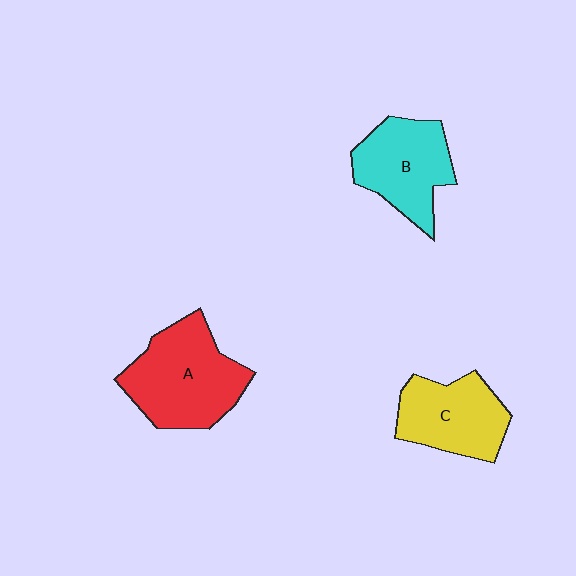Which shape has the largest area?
Shape A (red).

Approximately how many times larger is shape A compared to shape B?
Approximately 1.3 times.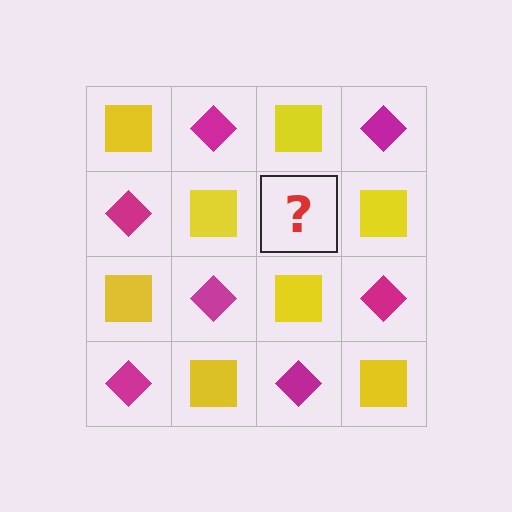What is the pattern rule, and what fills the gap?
The rule is that it alternates yellow square and magenta diamond in a checkerboard pattern. The gap should be filled with a magenta diamond.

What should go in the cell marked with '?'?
The missing cell should contain a magenta diamond.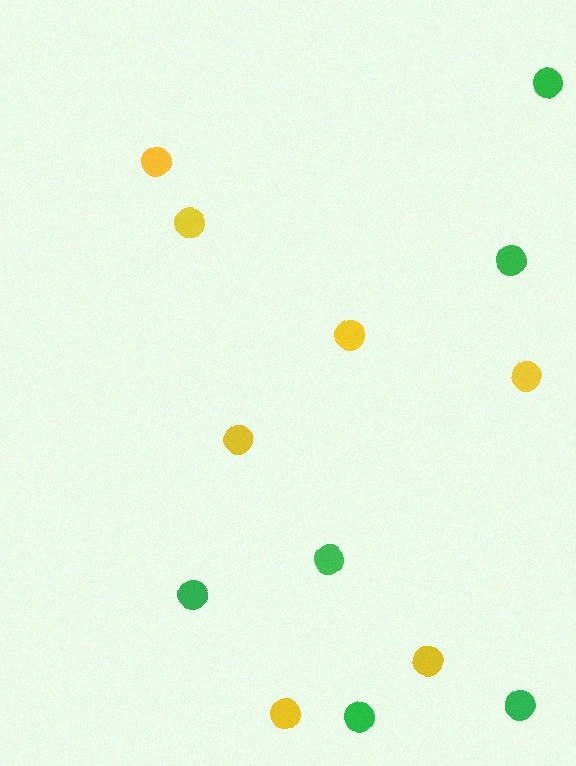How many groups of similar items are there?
There are 2 groups: one group of green circles (6) and one group of yellow circles (7).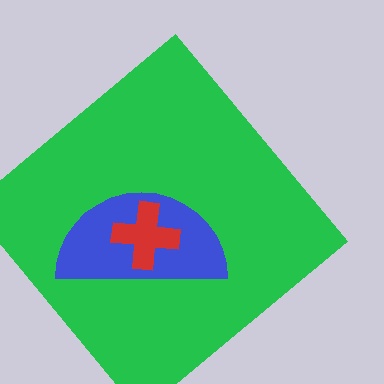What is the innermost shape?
The red cross.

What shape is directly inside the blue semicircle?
The red cross.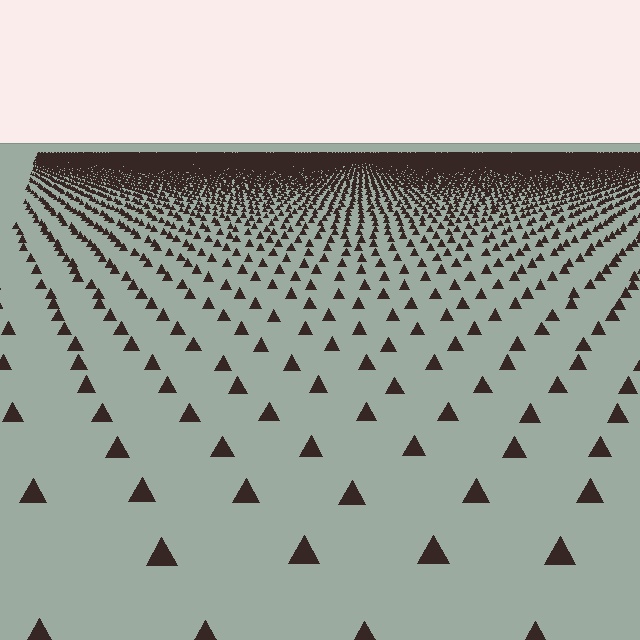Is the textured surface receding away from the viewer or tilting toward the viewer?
The surface is receding away from the viewer. Texture elements get smaller and denser toward the top.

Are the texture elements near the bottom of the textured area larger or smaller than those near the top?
Larger. Near the bottom, elements are closer to the viewer and appear at a bigger on-screen size.